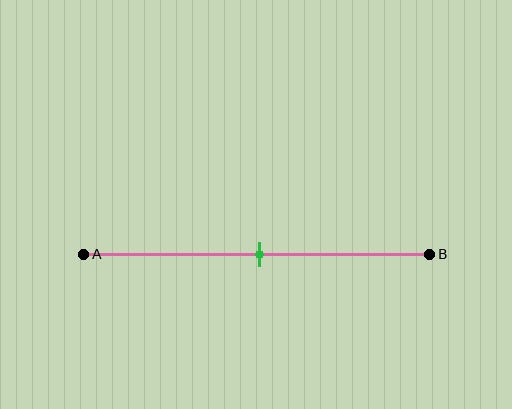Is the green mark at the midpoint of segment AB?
Yes, the mark is approximately at the midpoint.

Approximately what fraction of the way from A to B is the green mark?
The green mark is approximately 50% of the way from A to B.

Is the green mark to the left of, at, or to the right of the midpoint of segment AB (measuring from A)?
The green mark is approximately at the midpoint of segment AB.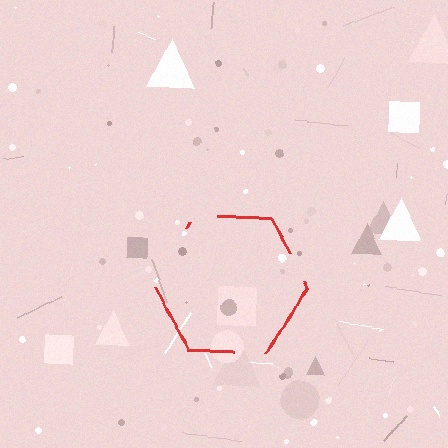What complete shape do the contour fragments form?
The contour fragments form a hexagon.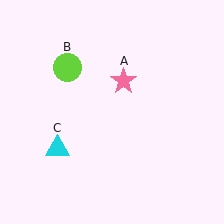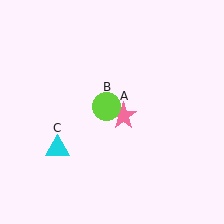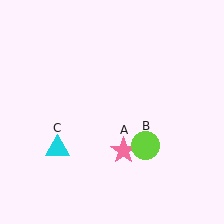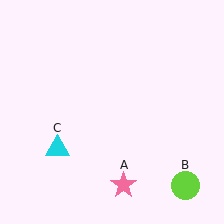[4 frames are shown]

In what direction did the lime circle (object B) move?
The lime circle (object B) moved down and to the right.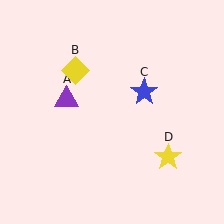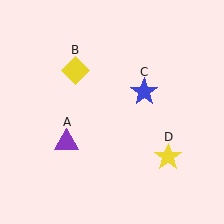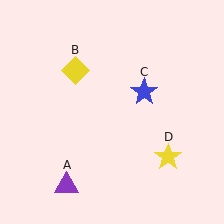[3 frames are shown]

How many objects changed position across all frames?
1 object changed position: purple triangle (object A).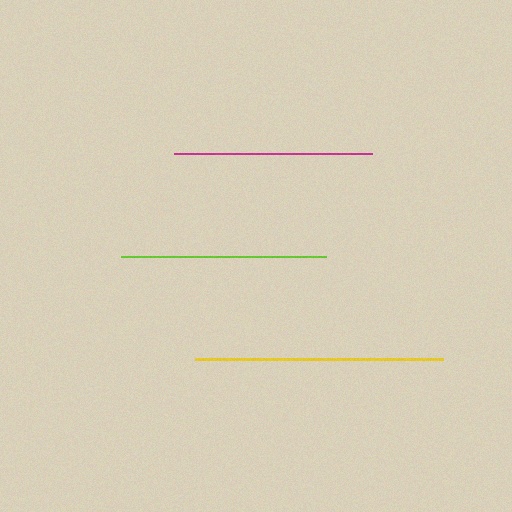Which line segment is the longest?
The yellow line is the longest at approximately 248 pixels.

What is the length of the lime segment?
The lime segment is approximately 204 pixels long.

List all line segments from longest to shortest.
From longest to shortest: yellow, lime, magenta.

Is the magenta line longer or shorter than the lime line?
The lime line is longer than the magenta line.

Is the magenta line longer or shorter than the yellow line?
The yellow line is longer than the magenta line.